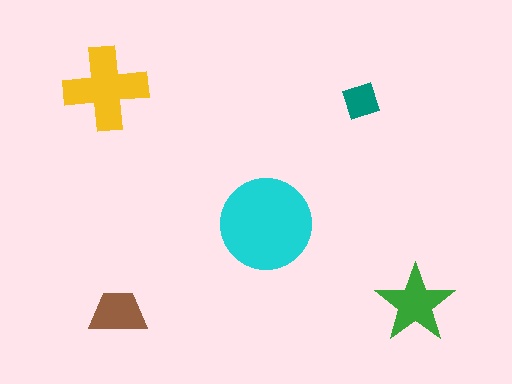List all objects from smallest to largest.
The teal diamond, the brown trapezoid, the green star, the yellow cross, the cyan circle.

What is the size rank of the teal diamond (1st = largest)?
5th.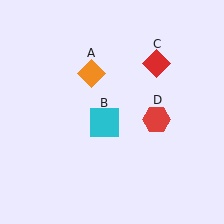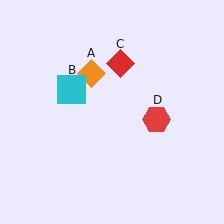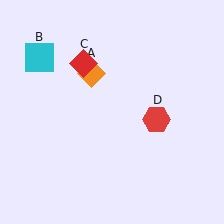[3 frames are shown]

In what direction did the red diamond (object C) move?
The red diamond (object C) moved left.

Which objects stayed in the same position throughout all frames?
Orange diamond (object A) and red hexagon (object D) remained stationary.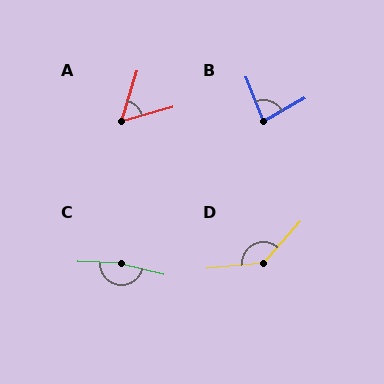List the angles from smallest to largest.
A (56°), B (82°), D (136°), C (169°).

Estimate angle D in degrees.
Approximately 136 degrees.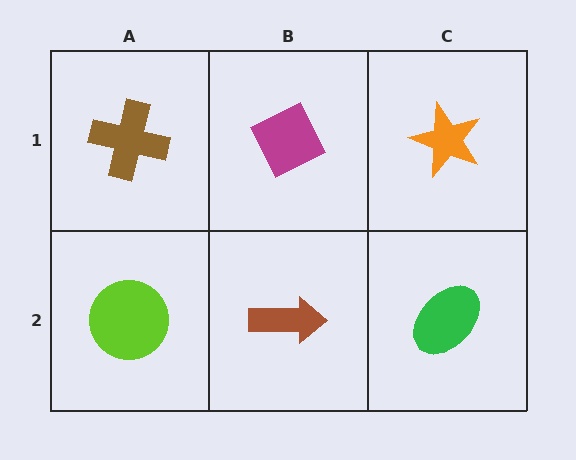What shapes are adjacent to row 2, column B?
A magenta diamond (row 1, column B), a lime circle (row 2, column A), a green ellipse (row 2, column C).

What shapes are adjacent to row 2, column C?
An orange star (row 1, column C), a brown arrow (row 2, column B).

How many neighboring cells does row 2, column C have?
2.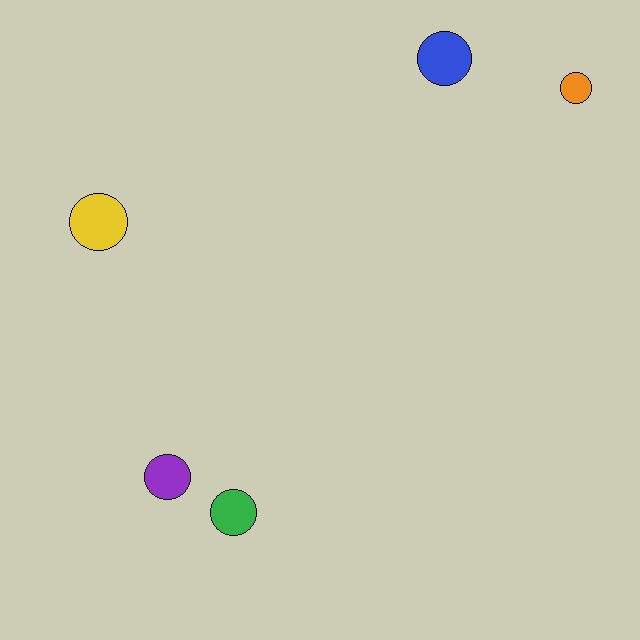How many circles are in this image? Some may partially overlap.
There are 5 circles.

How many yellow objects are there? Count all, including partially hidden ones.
There is 1 yellow object.